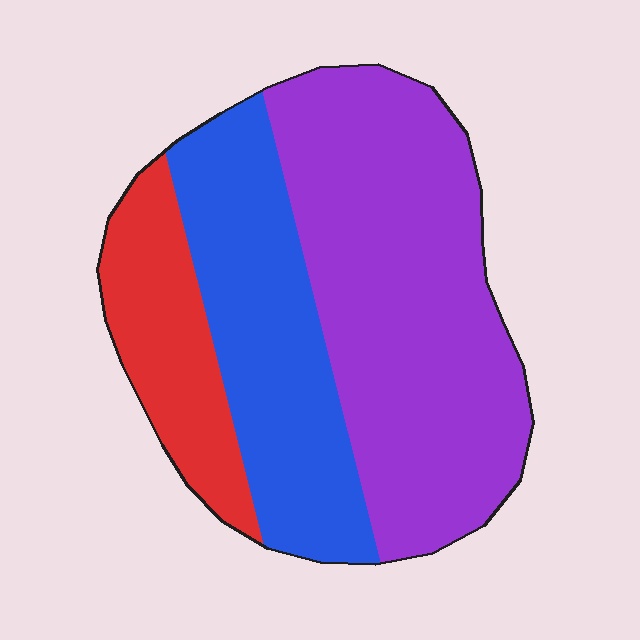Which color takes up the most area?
Purple, at roughly 50%.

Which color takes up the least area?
Red, at roughly 20%.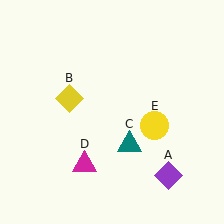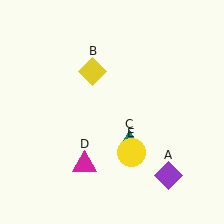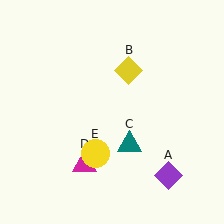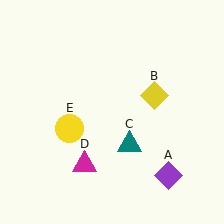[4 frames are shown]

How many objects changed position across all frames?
2 objects changed position: yellow diamond (object B), yellow circle (object E).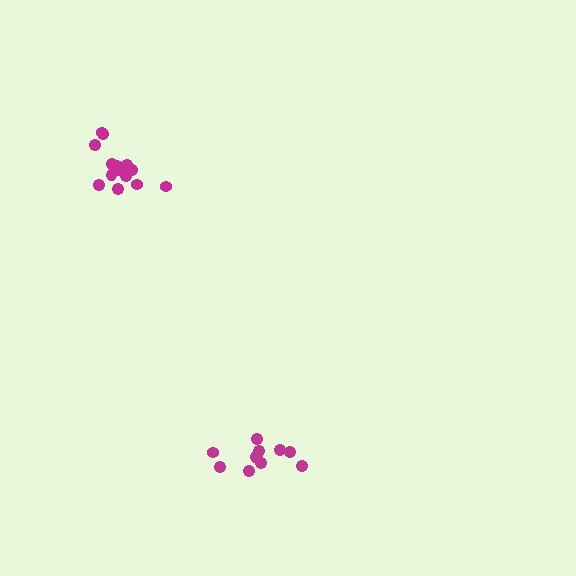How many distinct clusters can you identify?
There are 2 distinct clusters.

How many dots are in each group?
Group 1: 14 dots, Group 2: 11 dots (25 total).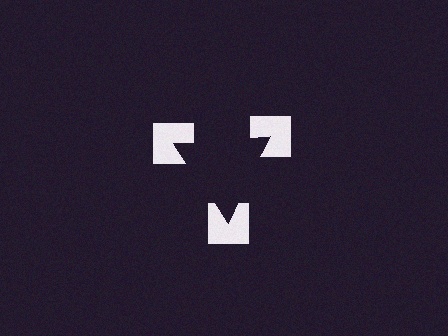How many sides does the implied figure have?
3 sides.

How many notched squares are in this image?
There are 3 — one at each vertex of the illusory triangle.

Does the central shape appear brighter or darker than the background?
It typically appears slightly darker than the background, even though no actual brightness change is drawn.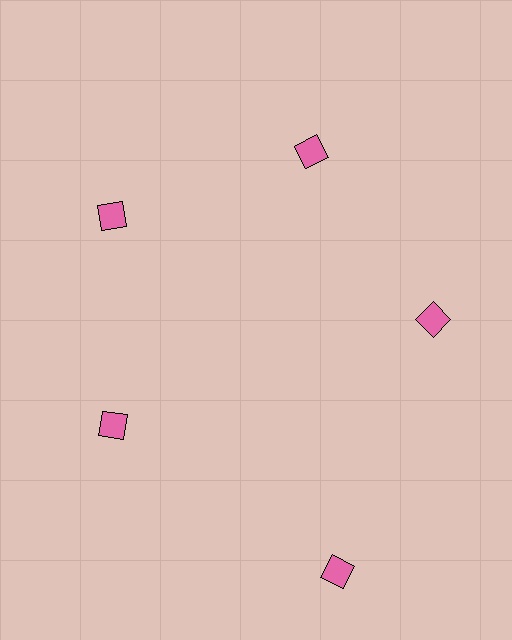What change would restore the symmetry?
The symmetry would be restored by moving it inward, back onto the ring so that all 5 diamonds sit at equal angles and equal distance from the center.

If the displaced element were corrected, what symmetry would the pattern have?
It would have 5-fold rotational symmetry — the pattern would map onto itself every 72 degrees.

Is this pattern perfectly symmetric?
No. The 5 pink diamonds are arranged in a ring, but one element near the 5 o'clock position is pushed outward from the center, breaking the 5-fold rotational symmetry.